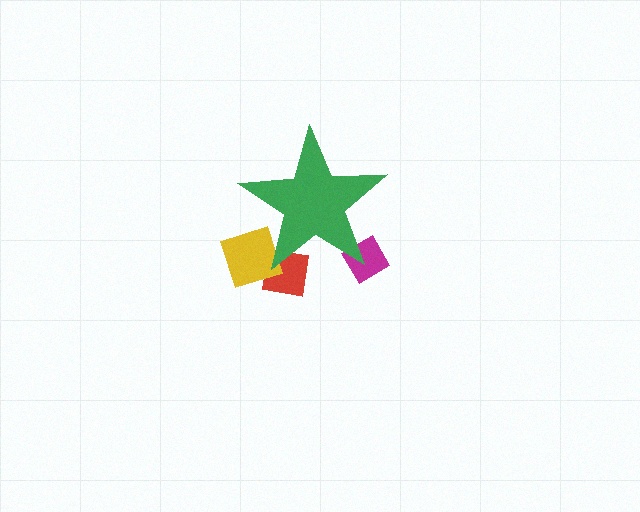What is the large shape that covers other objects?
A green star.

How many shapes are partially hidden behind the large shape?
3 shapes are partially hidden.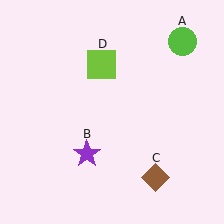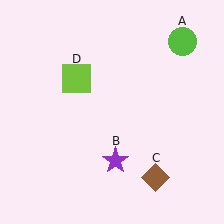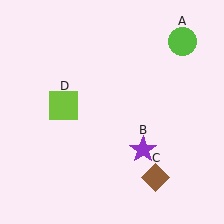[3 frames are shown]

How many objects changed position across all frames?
2 objects changed position: purple star (object B), lime square (object D).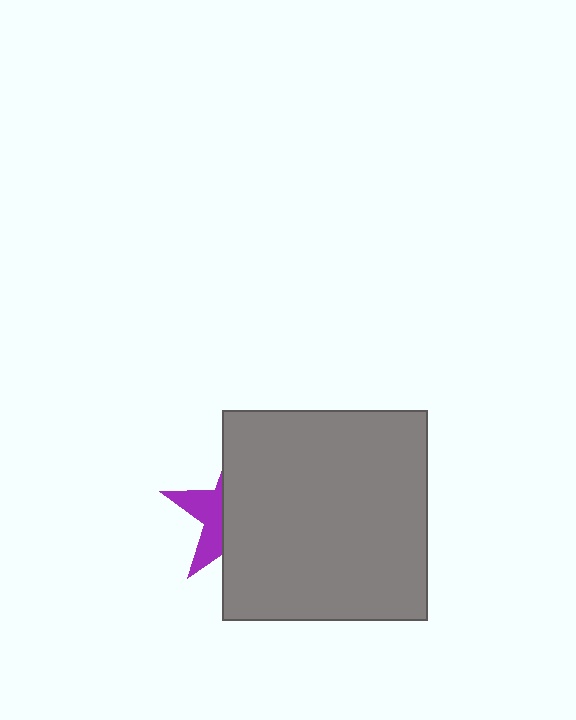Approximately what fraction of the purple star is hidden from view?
Roughly 66% of the purple star is hidden behind the gray rectangle.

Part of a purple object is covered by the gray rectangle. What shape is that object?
It is a star.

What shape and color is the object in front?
The object in front is a gray rectangle.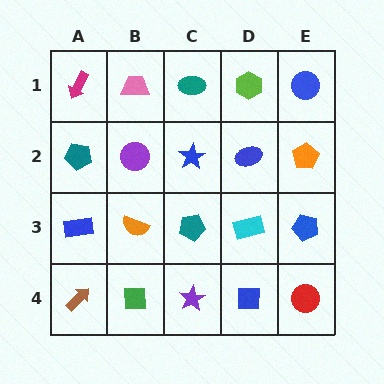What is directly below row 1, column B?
A purple circle.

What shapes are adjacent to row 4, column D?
A cyan rectangle (row 3, column D), a purple star (row 4, column C), a red circle (row 4, column E).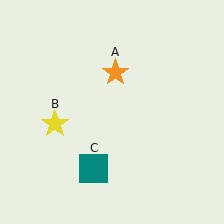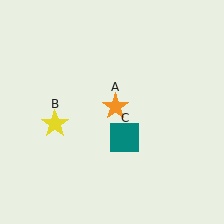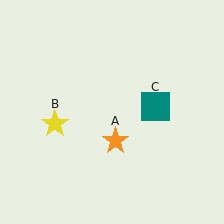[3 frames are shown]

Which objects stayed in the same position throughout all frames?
Yellow star (object B) remained stationary.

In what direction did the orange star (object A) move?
The orange star (object A) moved down.